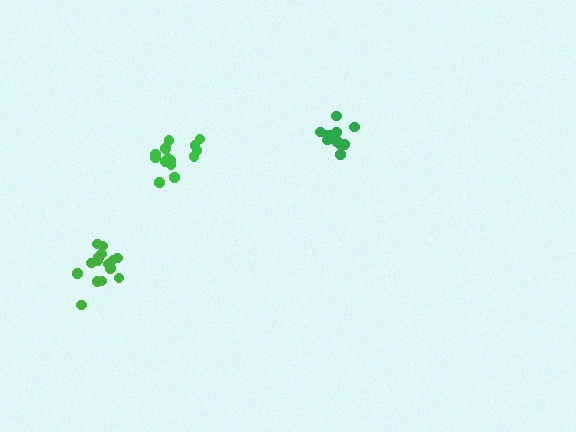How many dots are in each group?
Group 1: 13 dots, Group 2: 15 dots, Group 3: 16 dots (44 total).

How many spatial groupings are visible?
There are 3 spatial groupings.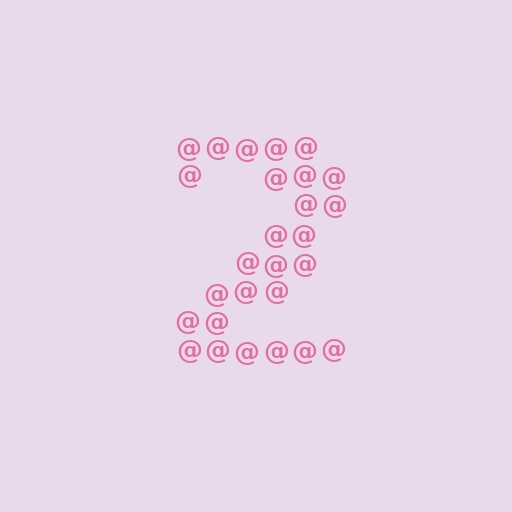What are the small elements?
The small elements are at signs.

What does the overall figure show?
The overall figure shows the digit 2.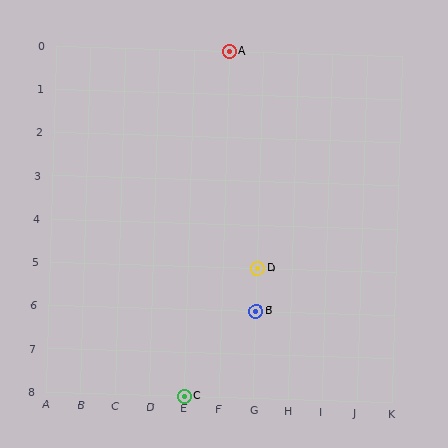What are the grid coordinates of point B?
Point B is at grid coordinates (G, 6).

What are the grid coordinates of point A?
Point A is at grid coordinates (F, 0).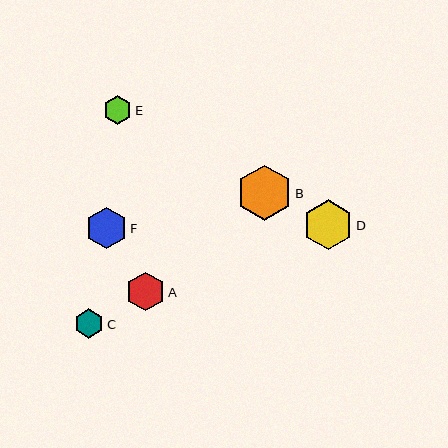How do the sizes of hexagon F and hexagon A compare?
Hexagon F and hexagon A are approximately the same size.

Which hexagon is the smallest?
Hexagon E is the smallest with a size of approximately 28 pixels.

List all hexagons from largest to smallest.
From largest to smallest: B, D, F, A, C, E.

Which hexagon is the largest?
Hexagon B is the largest with a size of approximately 55 pixels.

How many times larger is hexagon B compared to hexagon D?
Hexagon B is approximately 1.1 times the size of hexagon D.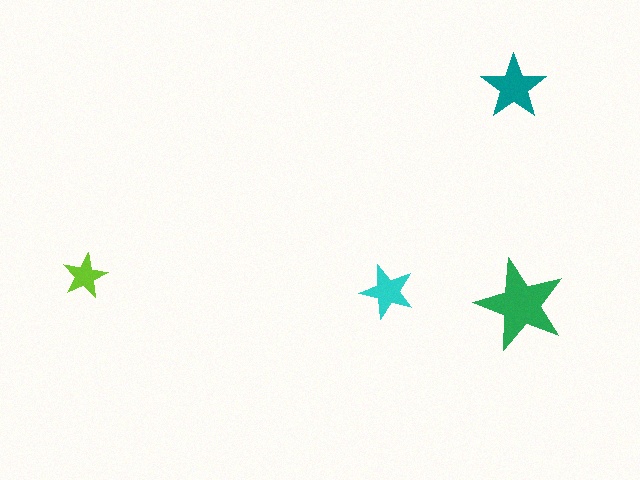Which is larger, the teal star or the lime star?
The teal one.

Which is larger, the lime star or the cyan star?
The cyan one.